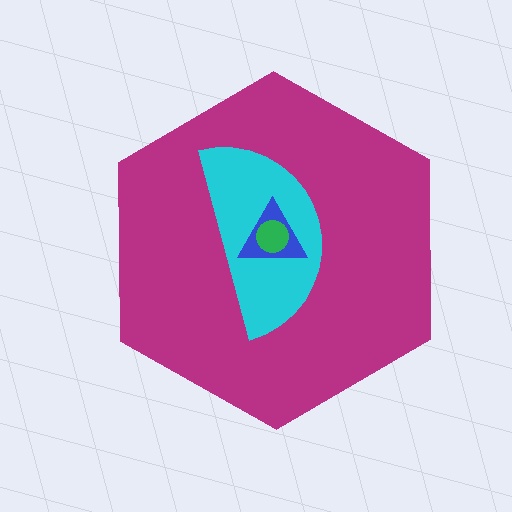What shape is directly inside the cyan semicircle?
The blue triangle.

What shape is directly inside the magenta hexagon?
The cyan semicircle.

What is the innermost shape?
The green circle.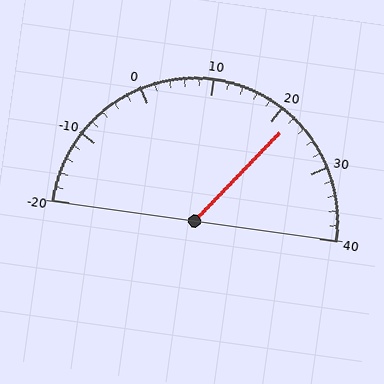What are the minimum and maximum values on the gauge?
The gauge ranges from -20 to 40.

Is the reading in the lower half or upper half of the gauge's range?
The reading is in the upper half of the range (-20 to 40).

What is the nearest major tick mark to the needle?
The nearest major tick mark is 20.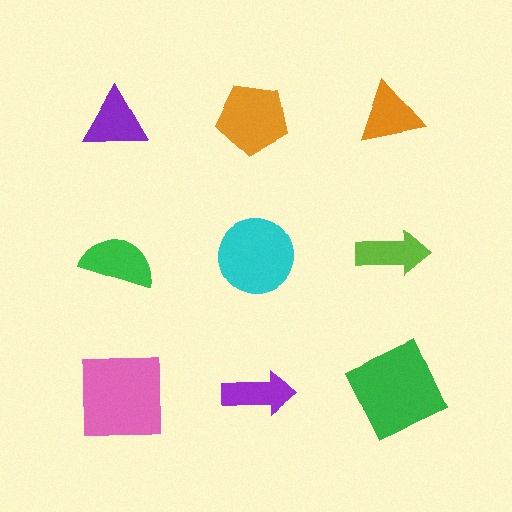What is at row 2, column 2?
A cyan circle.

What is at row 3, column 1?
A pink square.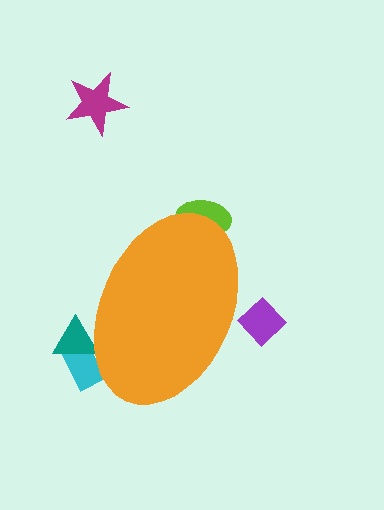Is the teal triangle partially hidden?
Yes, the teal triangle is partially hidden behind the orange ellipse.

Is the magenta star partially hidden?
No, the magenta star is fully visible.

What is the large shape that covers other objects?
An orange ellipse.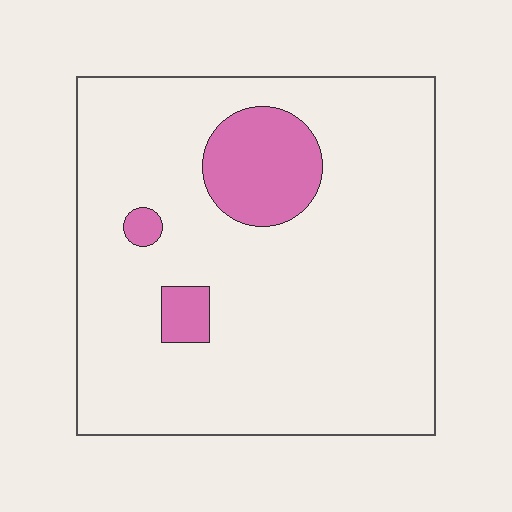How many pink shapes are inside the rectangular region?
3.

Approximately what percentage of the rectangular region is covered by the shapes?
Approximately 10%.